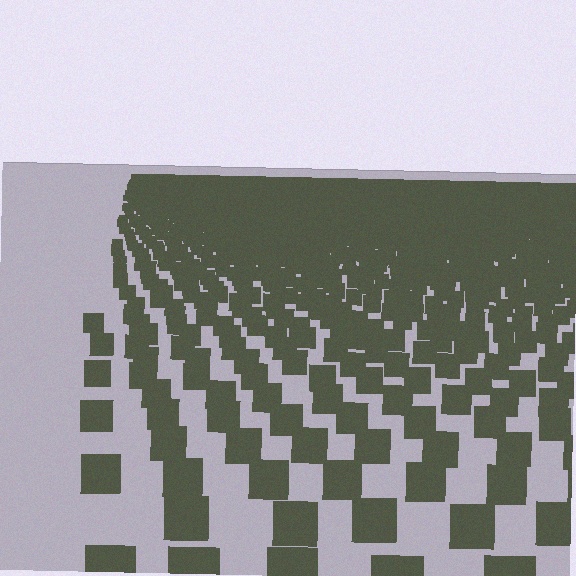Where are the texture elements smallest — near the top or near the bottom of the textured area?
Near the top.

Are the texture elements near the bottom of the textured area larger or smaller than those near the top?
Larger. Near the bottom, elements are closer to the viewer and appear at a bigger on-screen size.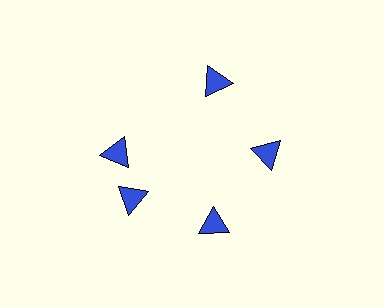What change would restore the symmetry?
The symmetry would be restored by rotating it back into even spacing with its neighbors so that all 5 triangles sit at equal angles and equal distance from the center.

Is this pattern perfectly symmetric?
No. The 5 blue triangles are arranged in a ring, but one element near the 10 o'clock position is rotated out of alignment along the ring, breaking the 5-fold rotational symmetry.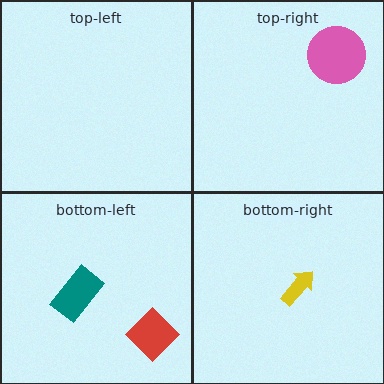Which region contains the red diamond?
The bottom-left region.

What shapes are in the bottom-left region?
The teal rectangle, the red diamond.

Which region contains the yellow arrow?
The bottom-right region.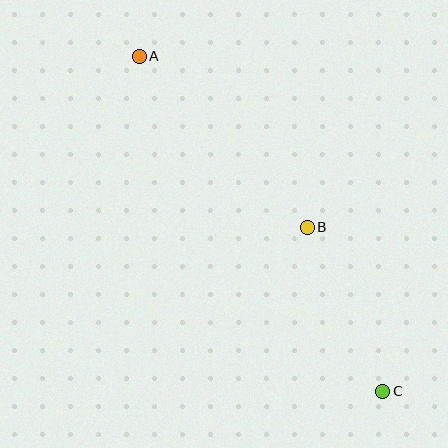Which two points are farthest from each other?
Points A and C are farthest from each other.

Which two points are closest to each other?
Points B and C are closest to each other.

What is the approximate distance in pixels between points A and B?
The distance between A and B is approximately 240 pixels.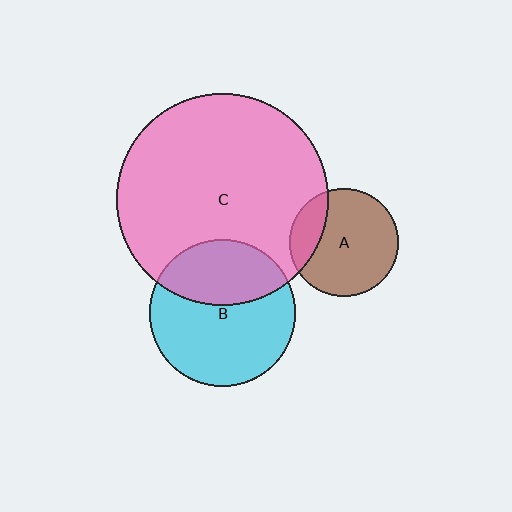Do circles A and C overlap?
Yes.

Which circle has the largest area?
Circle C (pink).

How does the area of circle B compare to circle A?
Approximately 1.8 times.